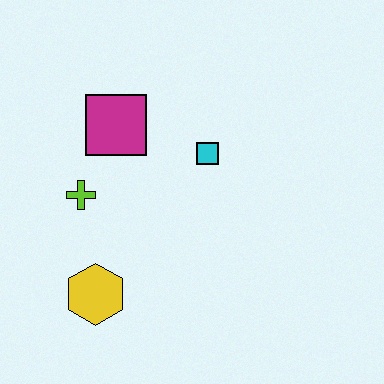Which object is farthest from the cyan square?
The yellow hexagon is farthest from the cyan square.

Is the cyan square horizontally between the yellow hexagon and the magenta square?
No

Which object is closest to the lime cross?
The magenta square is closest to the lime cross.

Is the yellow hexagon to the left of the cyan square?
Yes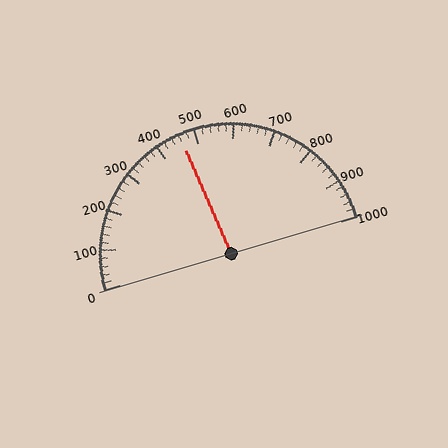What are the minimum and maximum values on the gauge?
The gauge ranges from 0 to 1000.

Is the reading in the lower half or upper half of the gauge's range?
The reading is in the lower half of the range (0 to 1000).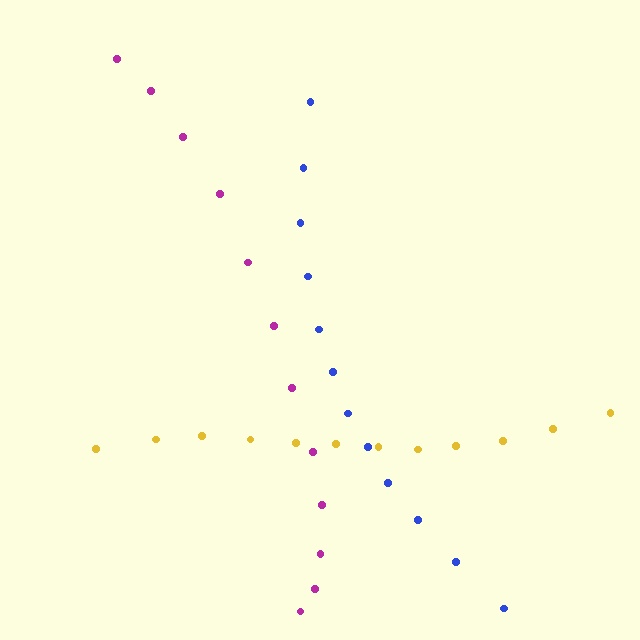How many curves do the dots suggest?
There are 3 distinct paths.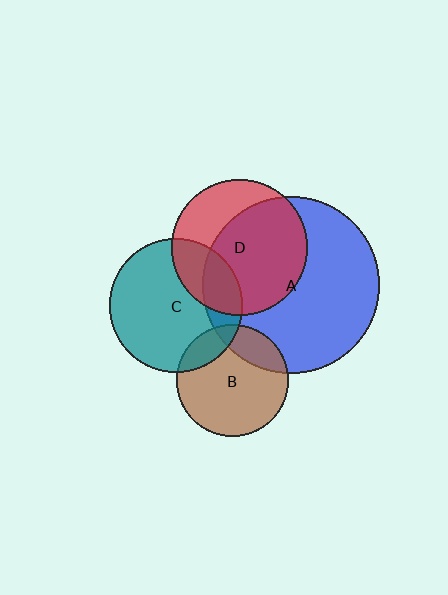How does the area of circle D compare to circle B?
Approximately 1.5 times.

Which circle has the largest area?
Circle A (blue).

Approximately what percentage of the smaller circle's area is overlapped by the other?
Approximately 20%.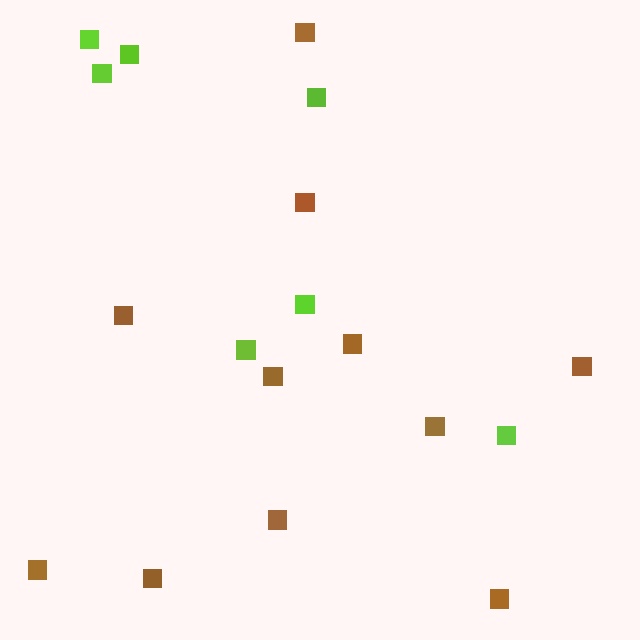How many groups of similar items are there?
There are 2 groups: one group of lime squares (7) and one group of brown squares (11).